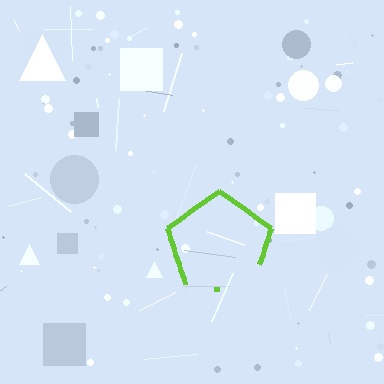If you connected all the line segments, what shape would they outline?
They would outline a pentagon.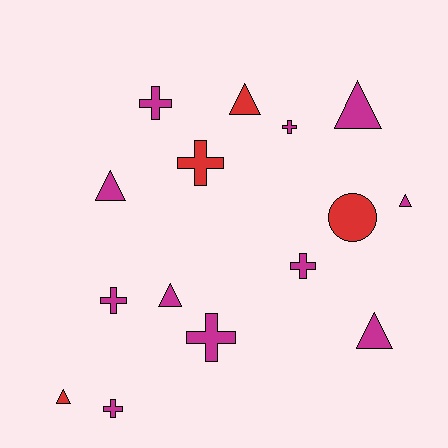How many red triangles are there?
There are 2 red triangles.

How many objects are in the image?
There are 15 objects.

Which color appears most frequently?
Magenta, with 11 objects.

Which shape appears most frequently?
Cross, with 7 objects.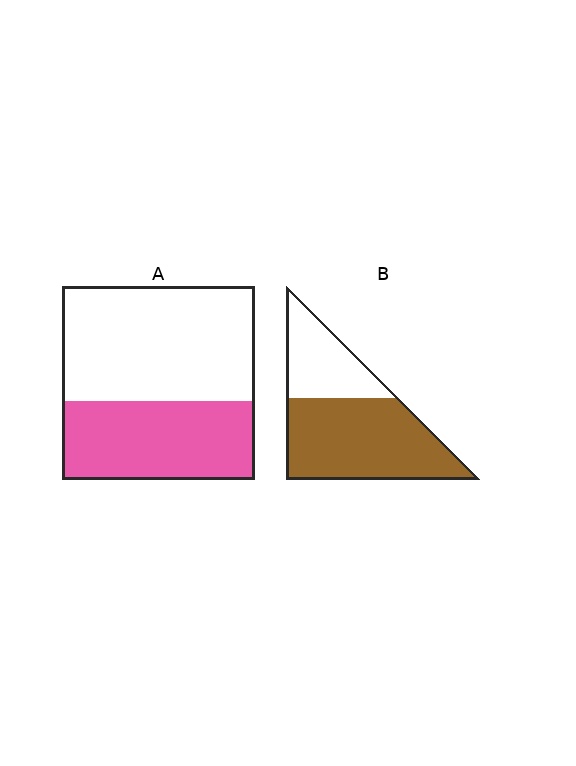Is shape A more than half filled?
No.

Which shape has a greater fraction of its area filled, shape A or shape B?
Shape B.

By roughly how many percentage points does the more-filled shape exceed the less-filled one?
By roughly 25 percentage points (B over A).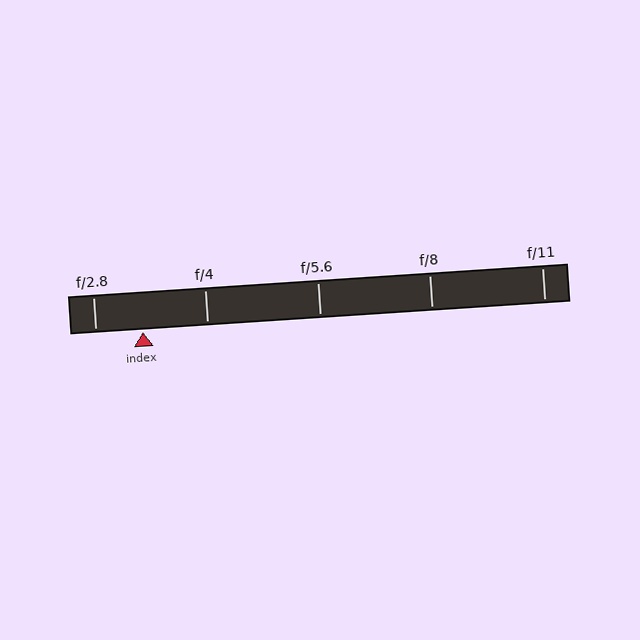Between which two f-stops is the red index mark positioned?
The index mark is between f/2.8 and f/4.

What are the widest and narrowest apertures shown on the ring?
The widest aperture shown is f/2.8 and the narrowest is f/11.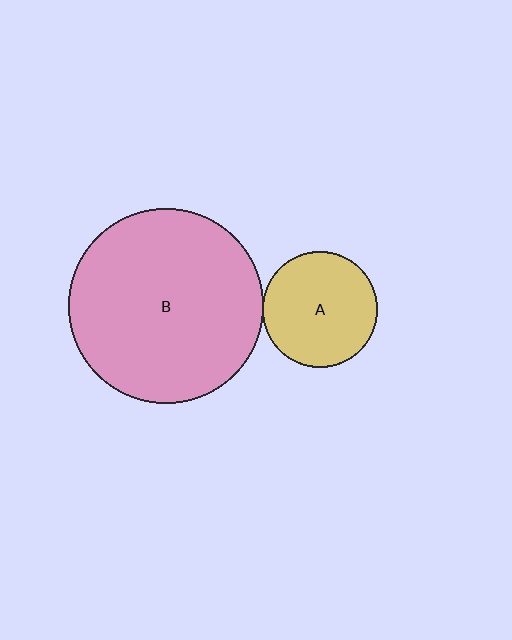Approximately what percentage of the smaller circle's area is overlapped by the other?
Approximately 5%.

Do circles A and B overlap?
Yes.